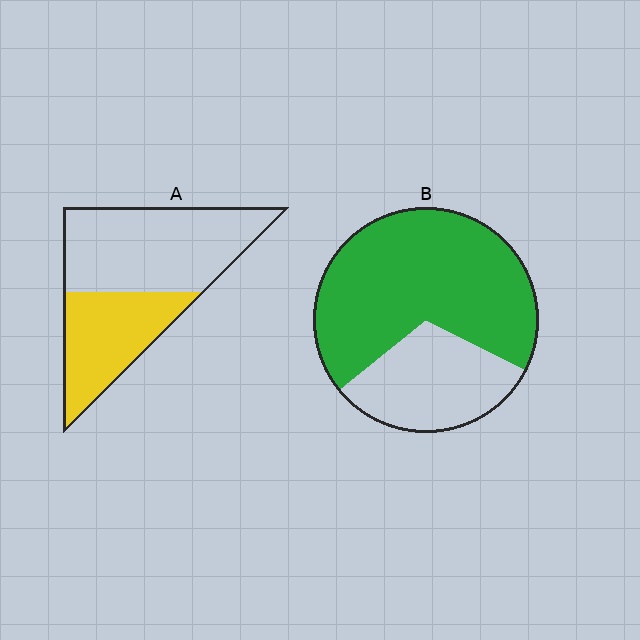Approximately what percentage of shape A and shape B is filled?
A is approximately 40% and B is approximately 70%.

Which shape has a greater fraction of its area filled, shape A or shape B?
Shape B.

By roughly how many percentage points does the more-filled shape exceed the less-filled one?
By roughly 30 percentage points (B over A).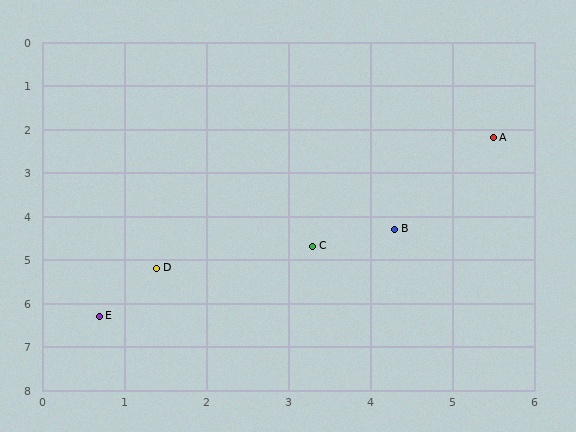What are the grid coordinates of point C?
Point C is at approximately (3.3, 4.7).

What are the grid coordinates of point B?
Point B is at approximately (4.3, 4.3).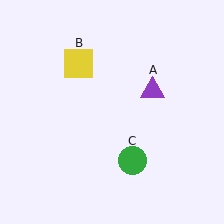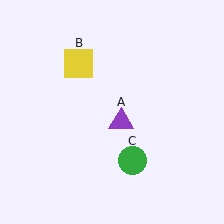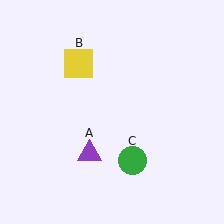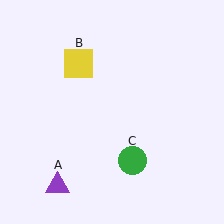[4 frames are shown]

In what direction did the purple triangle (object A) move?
The purple triangle (object A) moved down and to the left.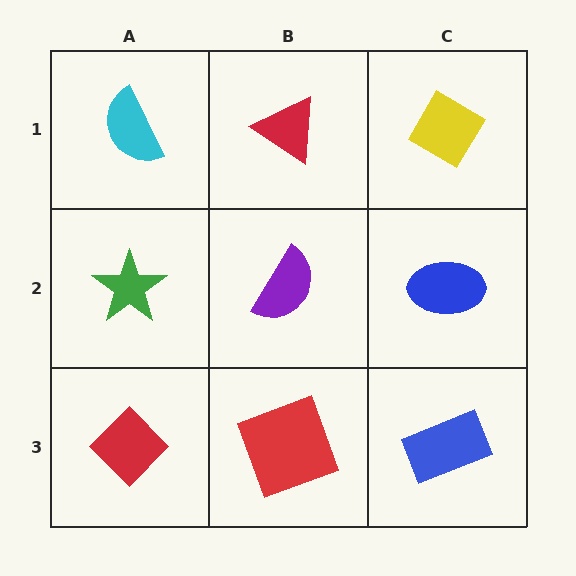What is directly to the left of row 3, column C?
A red square.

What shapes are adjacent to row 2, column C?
A yellow diamond (row 1, column C), a blue rectangle (row 3, column C), a purple semicircle (row 2, column B).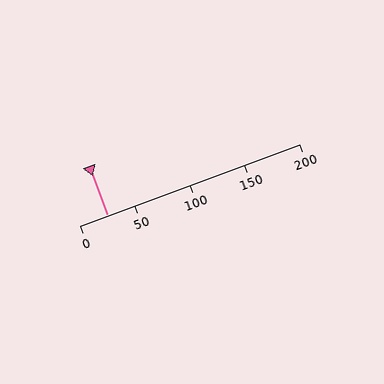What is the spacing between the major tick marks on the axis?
The major ticks are spaced 50 apart.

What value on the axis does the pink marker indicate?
The marker indicates approximately 25.